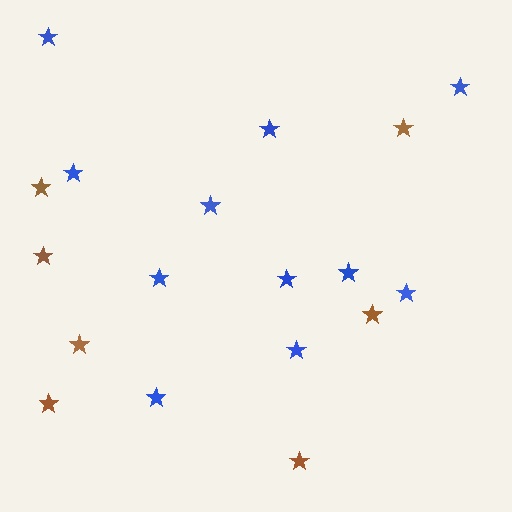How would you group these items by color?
There are 2 groups: one group of blue stars (11) and one group of brown stars (7).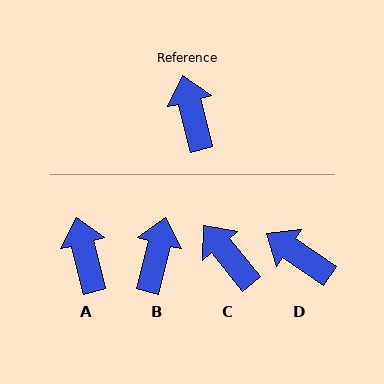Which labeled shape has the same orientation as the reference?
A.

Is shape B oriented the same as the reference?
No, it is off by about 28 degrees.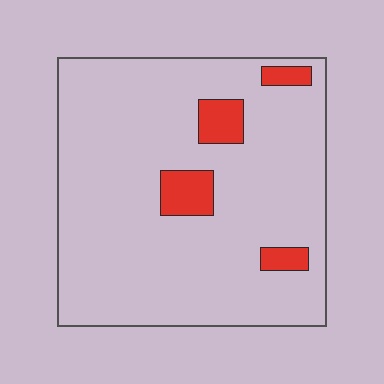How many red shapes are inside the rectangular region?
4.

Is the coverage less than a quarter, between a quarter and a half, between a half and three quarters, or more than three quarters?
Less than a quarter.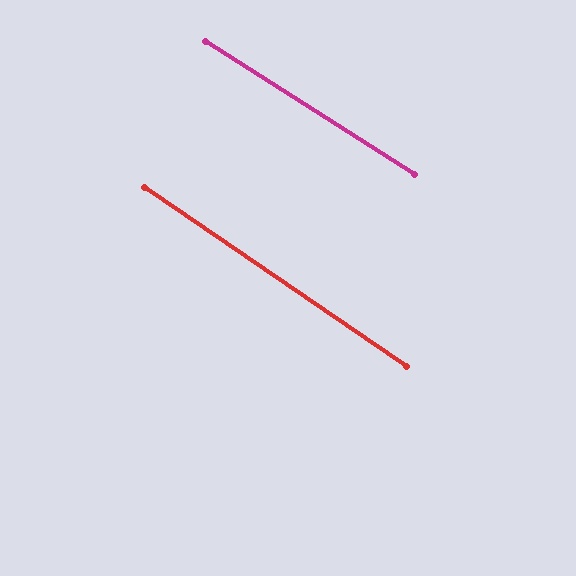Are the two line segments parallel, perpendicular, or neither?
Parallel — their directions differ by only 1.9°.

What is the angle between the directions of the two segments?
Approximately 2 degrees.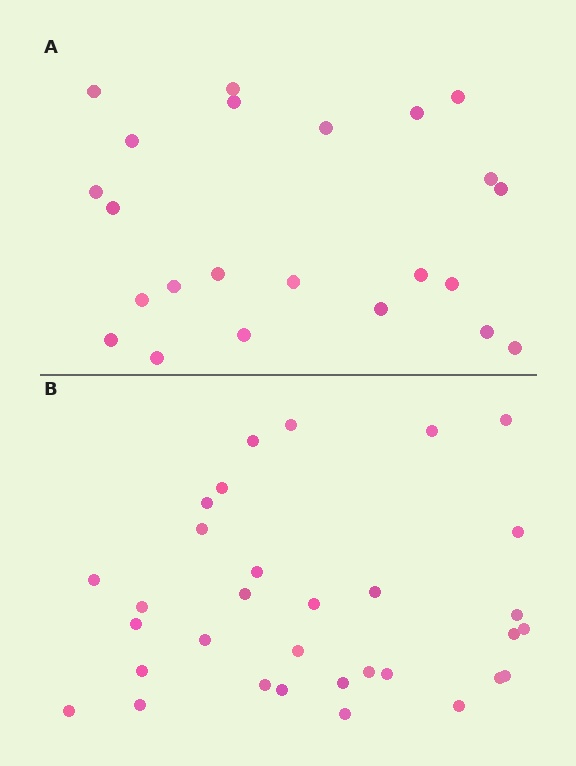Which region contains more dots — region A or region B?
Region B (the bottom region) has more dots.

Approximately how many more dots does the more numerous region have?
Region B has roughly 8 or so more dots than region A.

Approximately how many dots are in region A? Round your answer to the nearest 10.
About 20 dots. (The exact count is 23, which rounds to 20.)